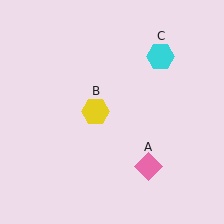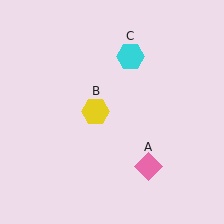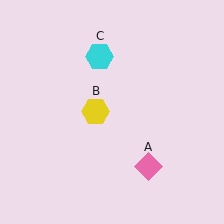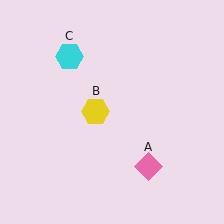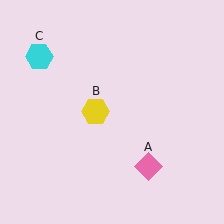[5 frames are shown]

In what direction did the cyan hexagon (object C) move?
The cyan hexagon (object C) moved left.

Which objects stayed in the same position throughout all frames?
Pink diamond (object A) and yellow hexagon (object B) remained stationary.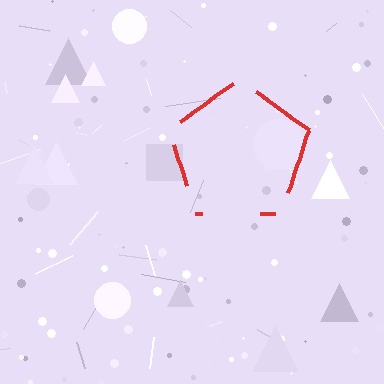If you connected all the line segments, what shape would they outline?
They would outline a pentagon.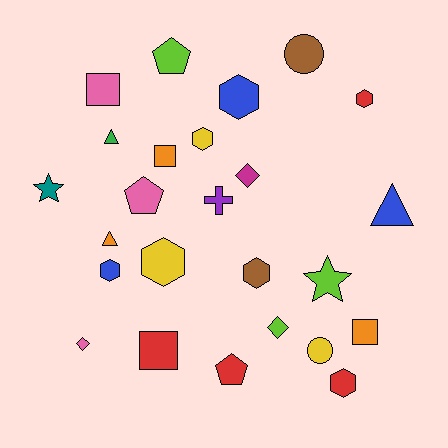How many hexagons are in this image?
There are 7 hexagons.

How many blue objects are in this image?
There are 3 blue objects.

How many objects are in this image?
There are 25 objects.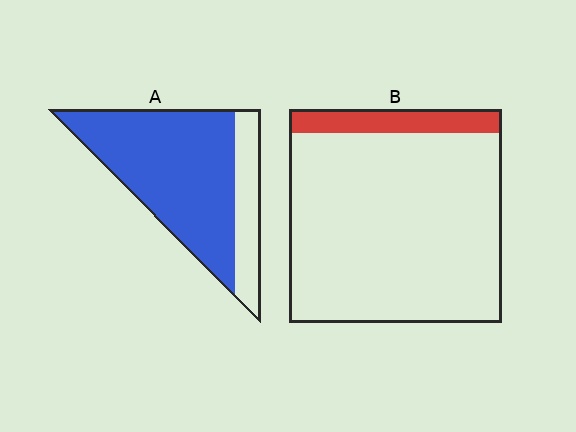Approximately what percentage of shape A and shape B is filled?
A is approximately 75% and B is approximately 10%.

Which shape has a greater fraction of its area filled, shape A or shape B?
Shape A.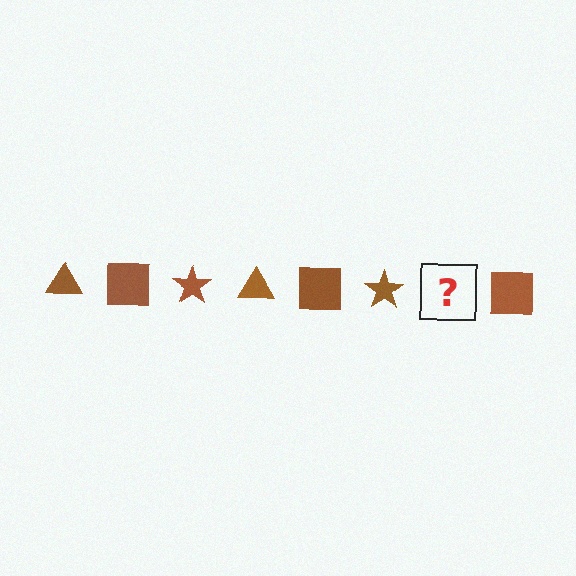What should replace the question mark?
The question mark should be replaced with a brown triangle.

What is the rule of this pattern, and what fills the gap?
The rule is that the pattern cycles through triangle, square, star shapes in brown. The gap should be filled with a brown triangle.